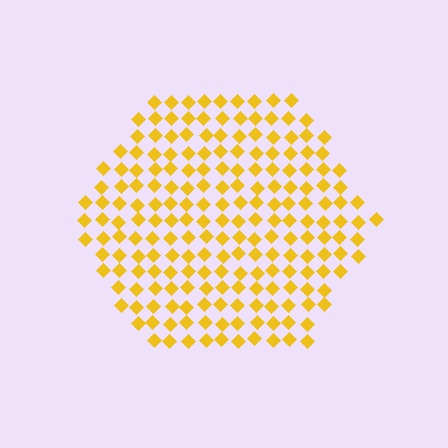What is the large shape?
The large shape is a hexagon.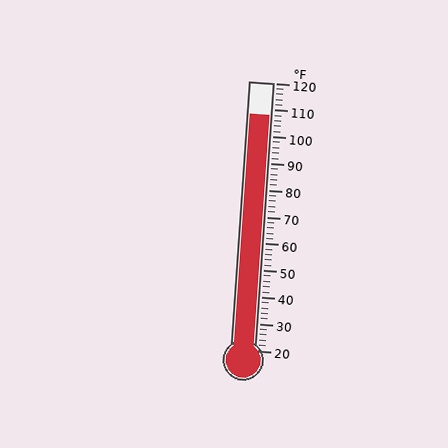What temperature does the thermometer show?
The thermometer shows approximately 108°F.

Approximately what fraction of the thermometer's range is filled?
The thermometer is filled to approximately 90% of its range.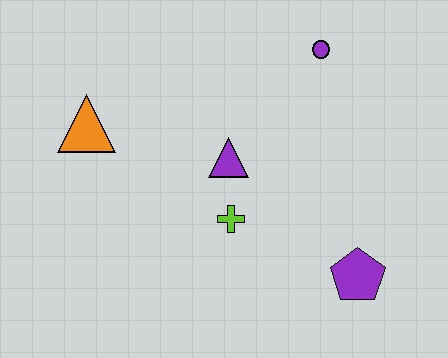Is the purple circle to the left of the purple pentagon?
Yes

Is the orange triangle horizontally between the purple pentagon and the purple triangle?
No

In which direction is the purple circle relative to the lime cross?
The purple circle is above the lime cross.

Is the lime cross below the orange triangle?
Yes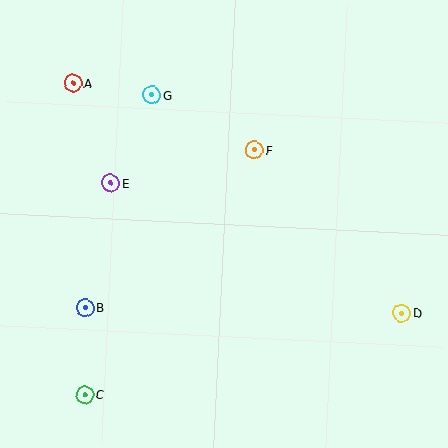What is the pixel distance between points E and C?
The distance between E and C is 213 pixels.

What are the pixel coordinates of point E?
Point E is at (111, 183).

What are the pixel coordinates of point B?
Point B is at (85, 308).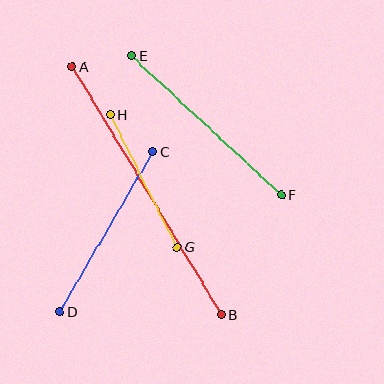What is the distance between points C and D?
The distance is approximately 185 pixels.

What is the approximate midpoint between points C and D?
The midpoint is at approximately (106, 232) pixels.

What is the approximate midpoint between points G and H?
The midpoint is at approximately (144, 181) pixels.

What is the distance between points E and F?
The distance is approximately 204 pixels.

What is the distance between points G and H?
The distance is approximately 148 pixels.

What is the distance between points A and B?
The distance is approximately 290 pixels.